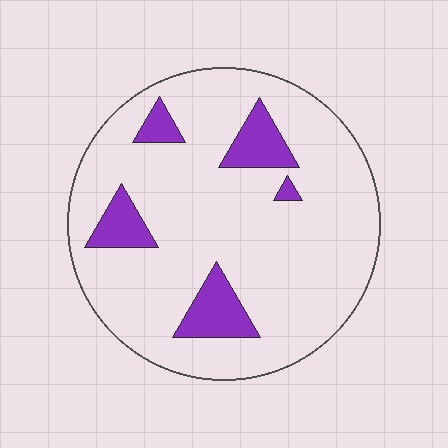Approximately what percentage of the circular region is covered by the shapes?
Approximately 15%.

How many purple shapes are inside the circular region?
5.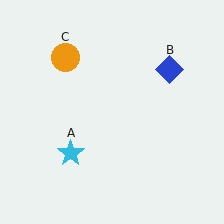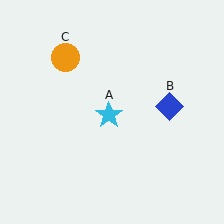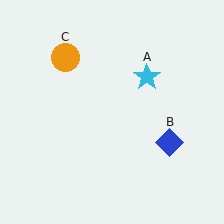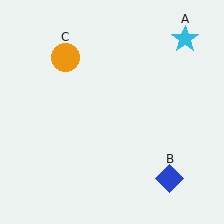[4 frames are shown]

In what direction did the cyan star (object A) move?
The cyan star (object A) moved up and to the right.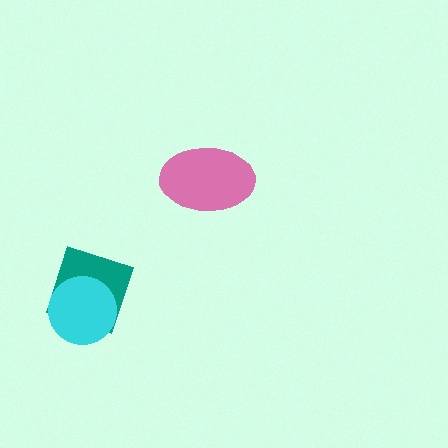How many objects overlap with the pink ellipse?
0 objects overlap with the pink ellipse.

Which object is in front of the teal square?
The cyan circle is in front of the teal square.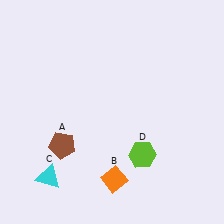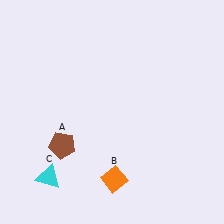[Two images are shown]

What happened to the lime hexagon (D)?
The lime hexagon (D) was removed in Image 2. It was in the bottom-right area of Image 1.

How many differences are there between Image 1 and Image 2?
There is 1 difference between the two images.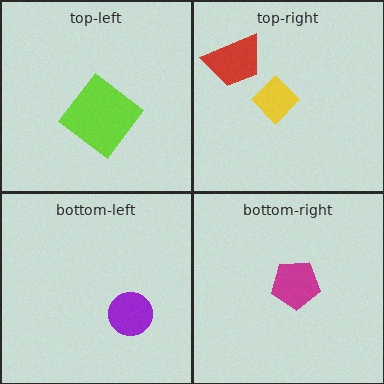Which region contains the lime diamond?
The top-left region.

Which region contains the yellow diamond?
The top-right region.